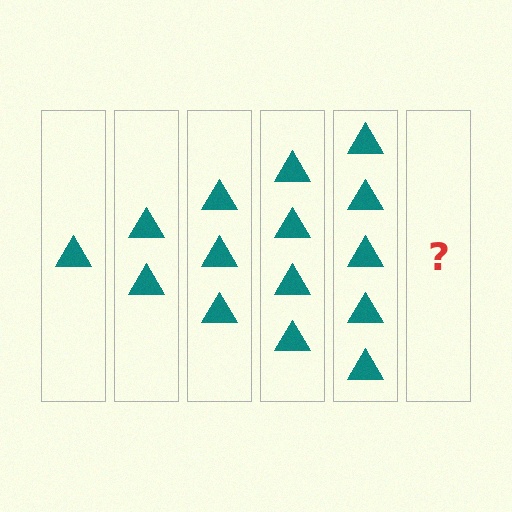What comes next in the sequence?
The next element should be 6 triangles.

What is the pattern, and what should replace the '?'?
The pattern is that each step adds one more triangle. The '?' should be 6 triangles.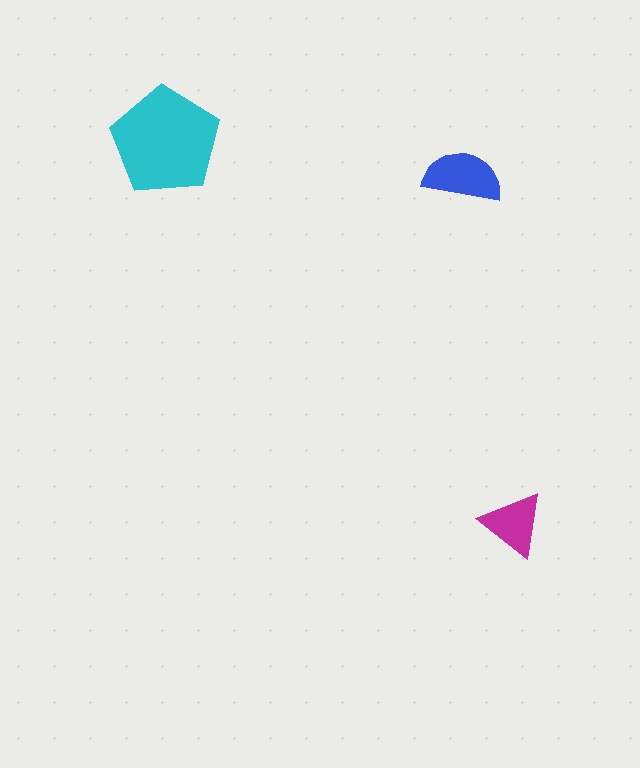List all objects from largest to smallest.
The cyan pentagon, the blue semicircle, the magenta triangle.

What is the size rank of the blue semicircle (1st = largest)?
2nd.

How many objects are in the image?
There are 3 objects in the image.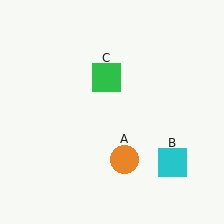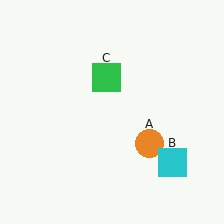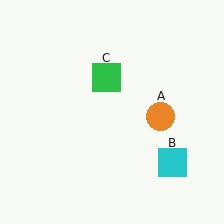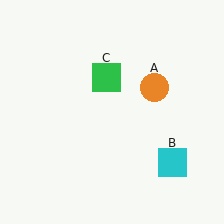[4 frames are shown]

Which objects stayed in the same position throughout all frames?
Cyan square (object B) and green square (object C) remained stationary.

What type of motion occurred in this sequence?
The orange circle (object A) rotated counterclockwise around the center of the scene.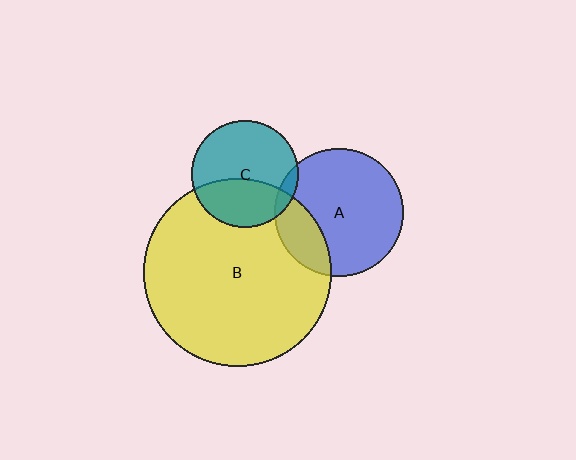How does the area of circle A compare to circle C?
Approximately 1.5 times.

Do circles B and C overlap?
Yes.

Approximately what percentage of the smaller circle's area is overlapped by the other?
Approximately 40%.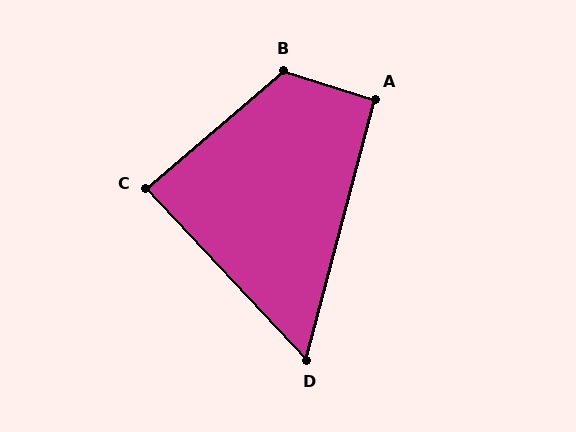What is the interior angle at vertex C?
Approximately 87 degrees (approximately right).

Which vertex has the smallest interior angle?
D, at approximately 58 degrees.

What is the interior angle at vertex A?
Approximately 93 degrees (approximately right).